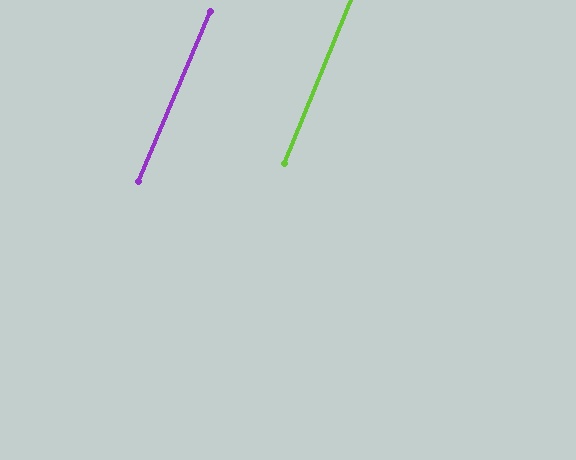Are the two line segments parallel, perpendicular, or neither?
Parallel — their directions differ by only 1.0°.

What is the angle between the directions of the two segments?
Approximately 1 degree.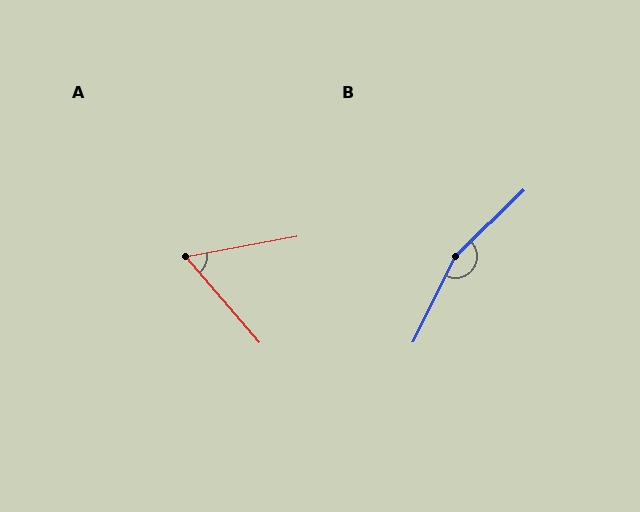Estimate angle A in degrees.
Approximately 60 degrees.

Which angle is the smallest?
A, at approximately 60 degrees.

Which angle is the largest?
B, at approximately 160 degrees.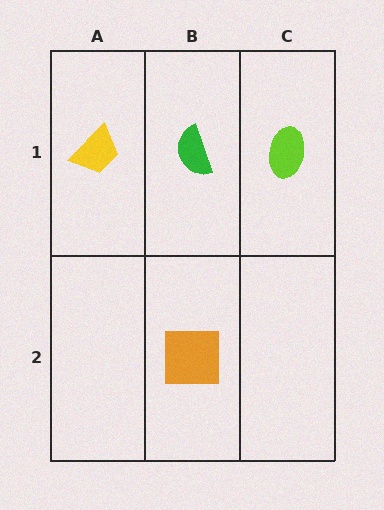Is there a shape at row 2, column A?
No, that cell is empty.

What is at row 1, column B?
A green semicircle.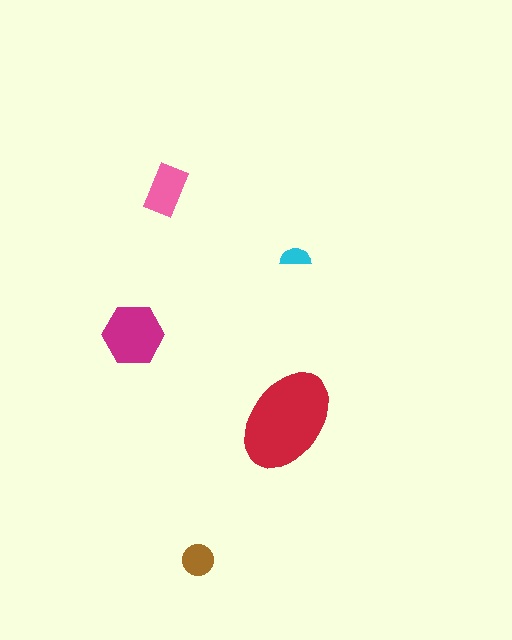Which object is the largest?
The red ellipse.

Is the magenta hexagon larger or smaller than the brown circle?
Larger.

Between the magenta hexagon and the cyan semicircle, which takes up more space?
The magenta hexagon.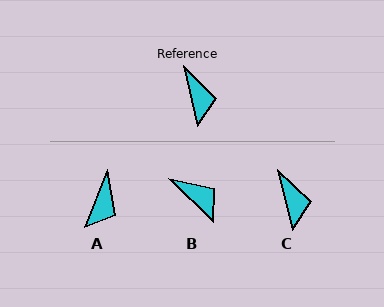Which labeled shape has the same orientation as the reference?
C.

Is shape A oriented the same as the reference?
No, it is off by about 35 degrees.